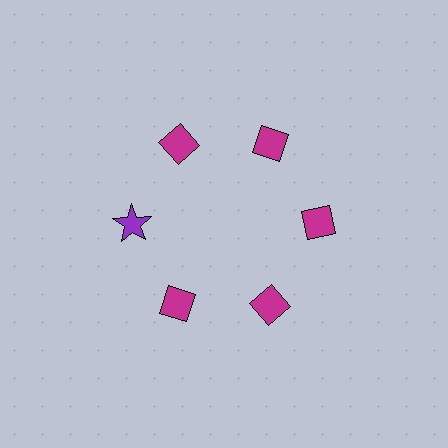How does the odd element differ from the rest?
It differs in both color (purple instead of magenta) and shape (star instead of diamond).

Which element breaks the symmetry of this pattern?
The purple star at roughly the 9 o'clock position breaks the symmetry. All other shapes are magenta diamonds.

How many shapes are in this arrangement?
There are 6 shapes arranged in a ring pattern.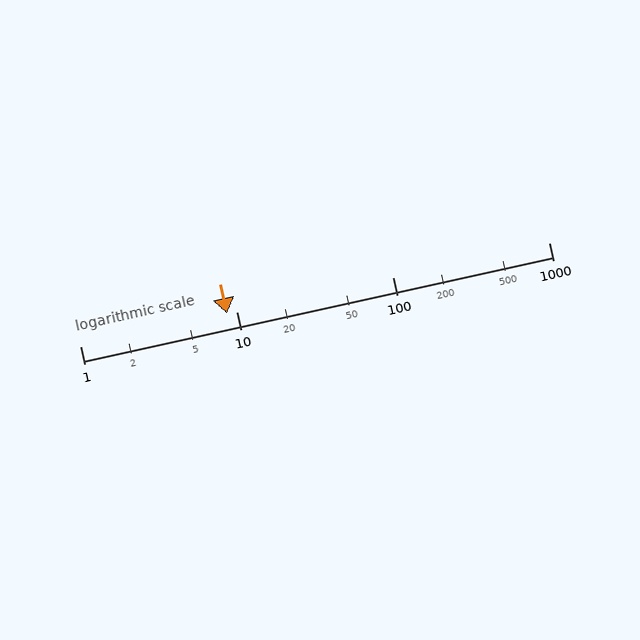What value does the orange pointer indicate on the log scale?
The pointer indicates approximately 8.7.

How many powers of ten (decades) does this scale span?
The scale spans 3 decades, from 1 to 1000.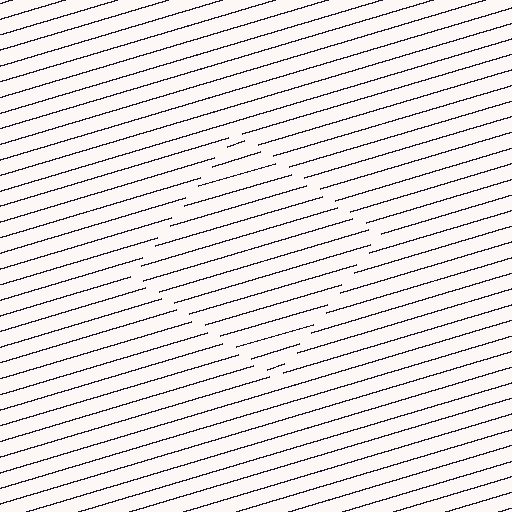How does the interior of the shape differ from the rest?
The interior of the shape contains the same grating, shifted by half a period — the contour is defined by the phase discontinuity where line-ends from the inner and outer gratings abut.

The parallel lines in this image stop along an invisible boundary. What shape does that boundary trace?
An illusory square. The interior of the shape contains the same grating, shifted by half a period — the contour is defined by the phase discontinuity where line-ends from the inner and outer gratings abut.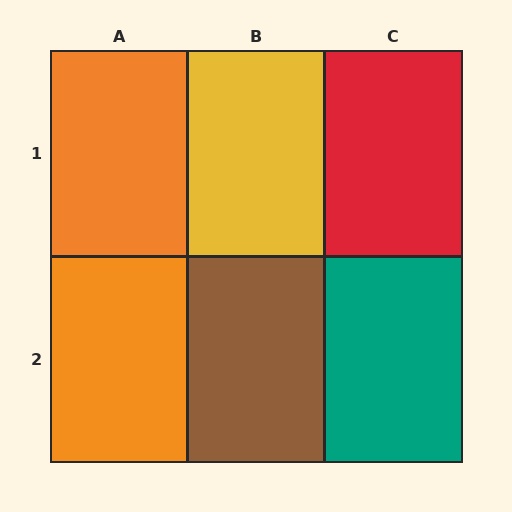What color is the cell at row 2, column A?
Orange.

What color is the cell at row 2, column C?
Teal.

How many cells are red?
1 cell is red.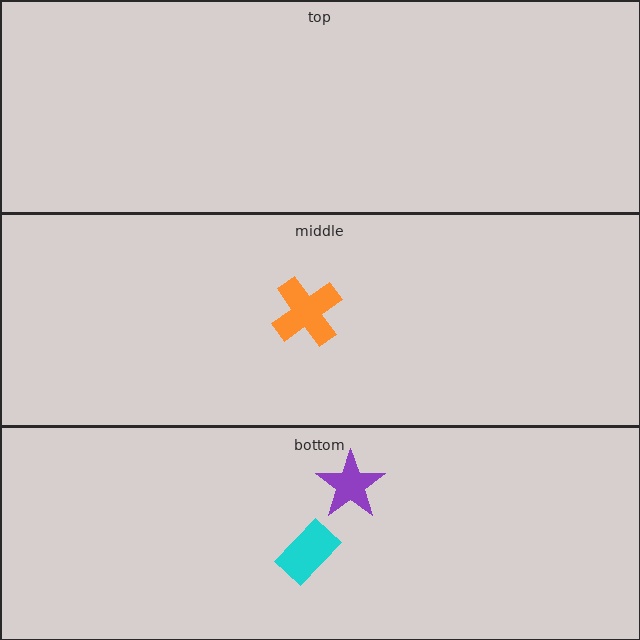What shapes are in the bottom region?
The purple star, the cyan rectangle.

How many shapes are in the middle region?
1.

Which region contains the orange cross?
The middle region.